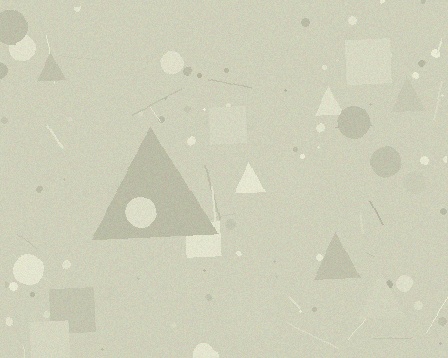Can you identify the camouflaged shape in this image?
The camouflaged shape is a triangle.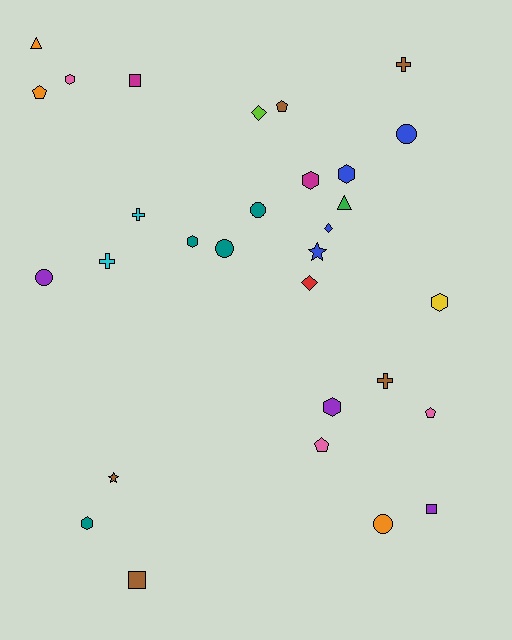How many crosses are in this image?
There are 4 crosses.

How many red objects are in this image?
There is 1 red object.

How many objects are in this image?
There are 30 objects.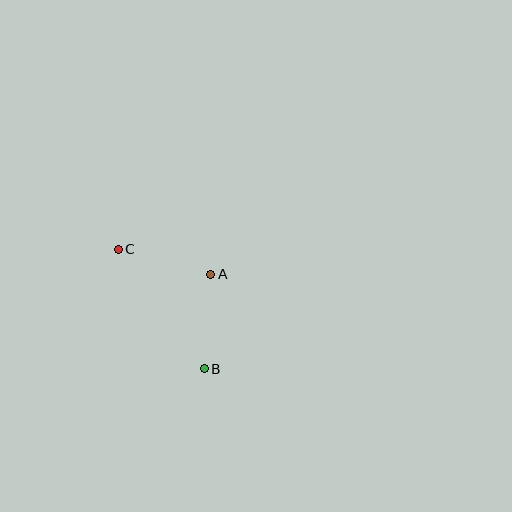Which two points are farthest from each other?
Points B and C are farthest from each other.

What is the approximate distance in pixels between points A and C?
The distance between A and C is approximately 96 pixels.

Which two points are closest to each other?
Points A and B are closest to each other.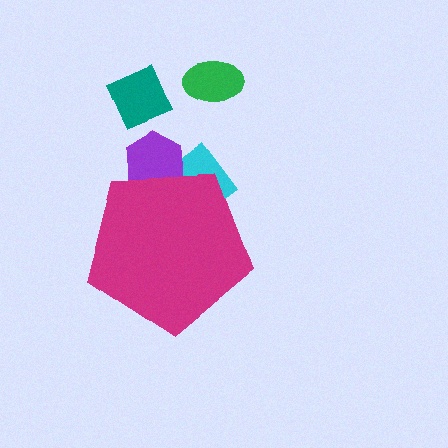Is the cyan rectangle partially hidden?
Yes, the cyan rectangle is partially hidden behind the magenta pentagon.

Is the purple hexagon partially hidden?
Yes, the purple hexagon is partially hidden behind the magenta pentagon.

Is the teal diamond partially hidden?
No, the teal diamond is fully visible.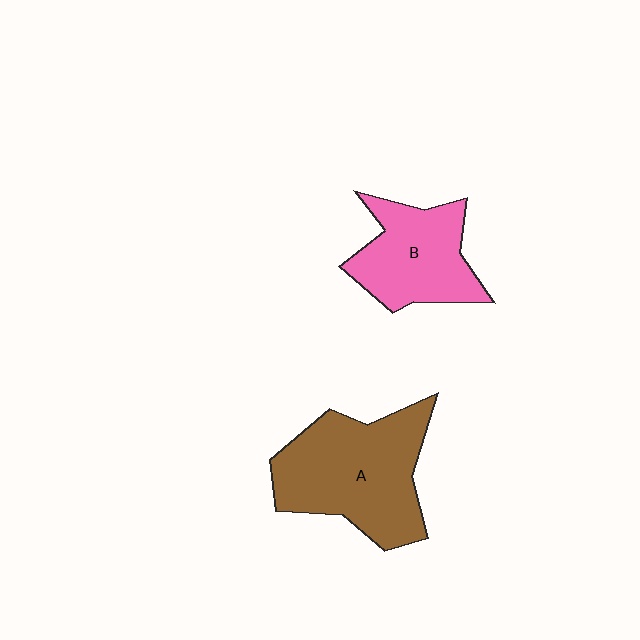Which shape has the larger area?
Shape A (brown).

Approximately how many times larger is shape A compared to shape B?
Approximately 1.5 times.